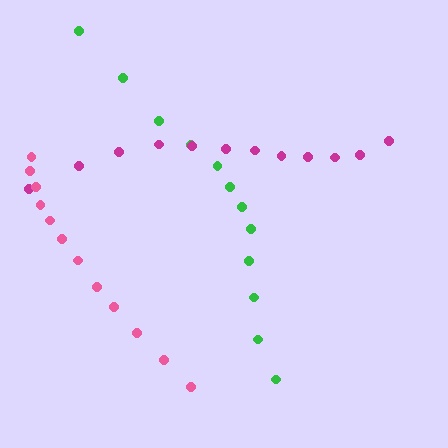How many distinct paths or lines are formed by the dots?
There are 3 distinct paths.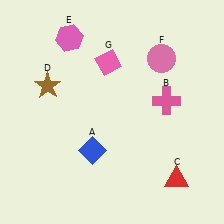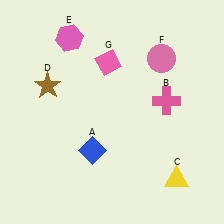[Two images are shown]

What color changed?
The triangle (C) changed from red in Image 1 to yellow in Image 2.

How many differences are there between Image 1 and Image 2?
There is 1 difference between the two images.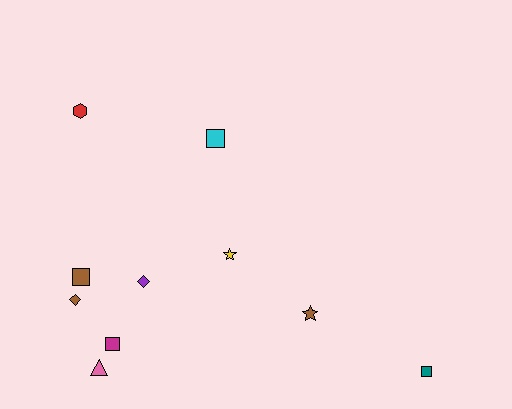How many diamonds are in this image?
There are 2 diamonds.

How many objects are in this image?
There are 10 objects.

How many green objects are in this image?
There are no green objects.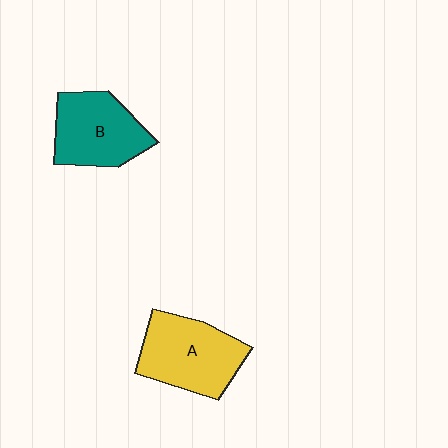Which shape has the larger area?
Shape A (yellow).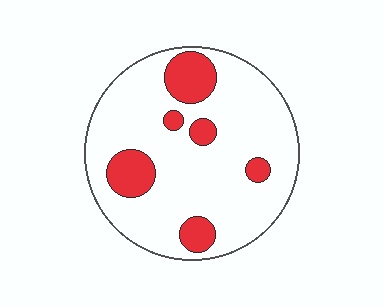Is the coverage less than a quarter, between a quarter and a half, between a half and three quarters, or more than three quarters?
Less than a quarter.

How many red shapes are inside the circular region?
6.